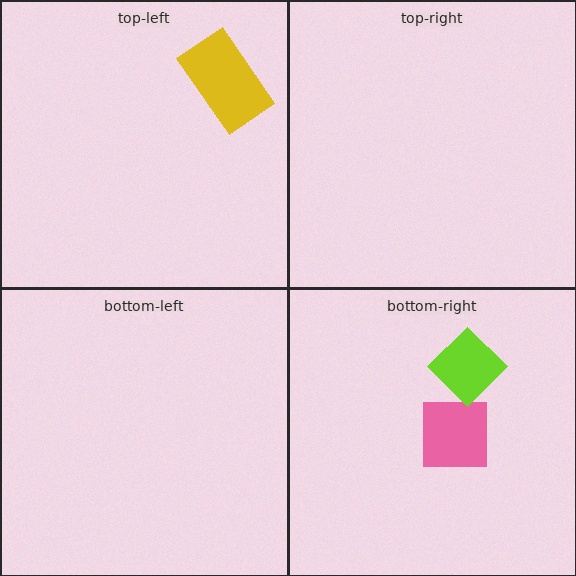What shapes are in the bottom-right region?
The pink square, the lime diamond.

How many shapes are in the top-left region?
1.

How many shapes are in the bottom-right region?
2.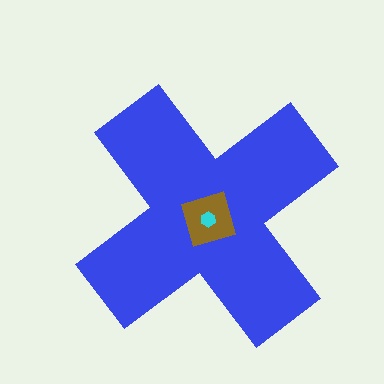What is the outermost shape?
The blue cross.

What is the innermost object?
The cyan hexagon.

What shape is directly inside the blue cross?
The brown diamond.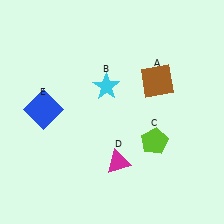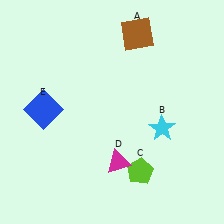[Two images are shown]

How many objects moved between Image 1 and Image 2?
3 objects moved between the two images.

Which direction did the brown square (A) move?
The brown square (A) moved up.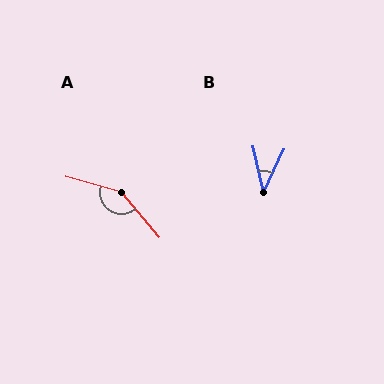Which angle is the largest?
A, at approximately 146 degrees.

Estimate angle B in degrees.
Approximately 38 degrees.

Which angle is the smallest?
B, at approximately 38 degrees.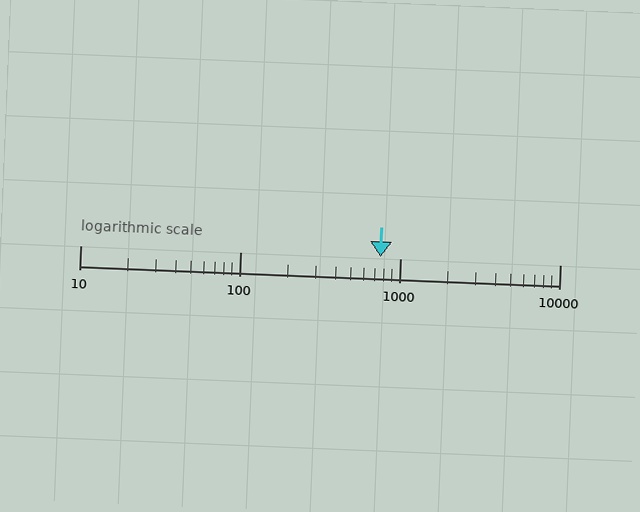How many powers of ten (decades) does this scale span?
The scale spans 3 decades, from 10 to 10000.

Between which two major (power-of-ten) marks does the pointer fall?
The pointer is between 100 and 1000.